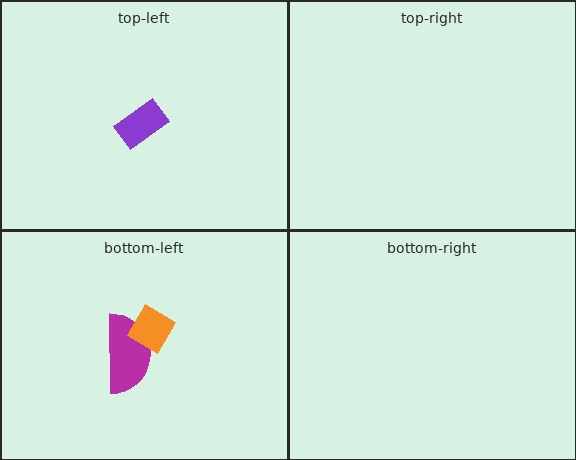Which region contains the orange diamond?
The bottom-left region.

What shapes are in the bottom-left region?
The magenta semicircle, the orange diamond.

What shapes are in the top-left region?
The purple rectangle.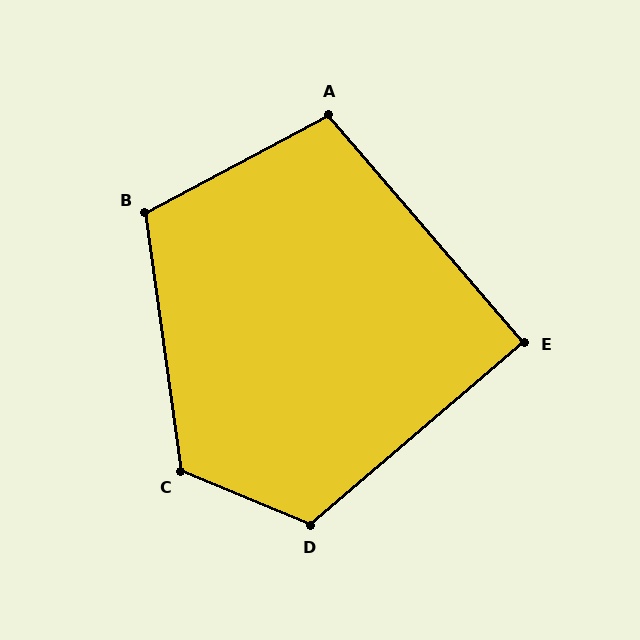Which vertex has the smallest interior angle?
E, at approximately 90 degrees.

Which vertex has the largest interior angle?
C, at approximately 121 degrees.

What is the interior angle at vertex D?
Approximately 117 degrees (obtuse).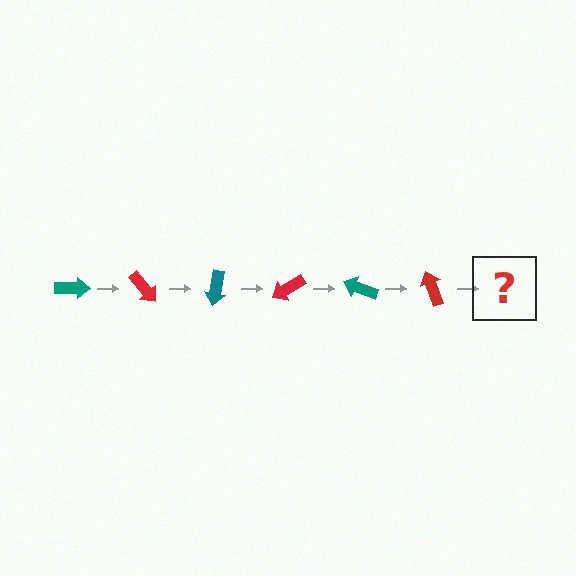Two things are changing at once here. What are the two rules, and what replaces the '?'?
The two rules are that it rotates 50 degrees each step and the color cycles through teal and red. The '?' should be a teal arrow, rotated 300 degrees from the start.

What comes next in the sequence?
The next element should be a teal arrow, rotated 300 degrees from the start.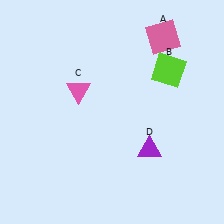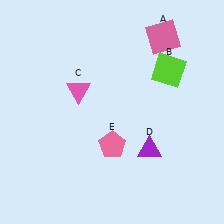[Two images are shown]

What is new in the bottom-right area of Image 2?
A pink pentagon (E) was added in the bottom-right area of Image 2.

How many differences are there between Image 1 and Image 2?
There is 1 difference between the two images.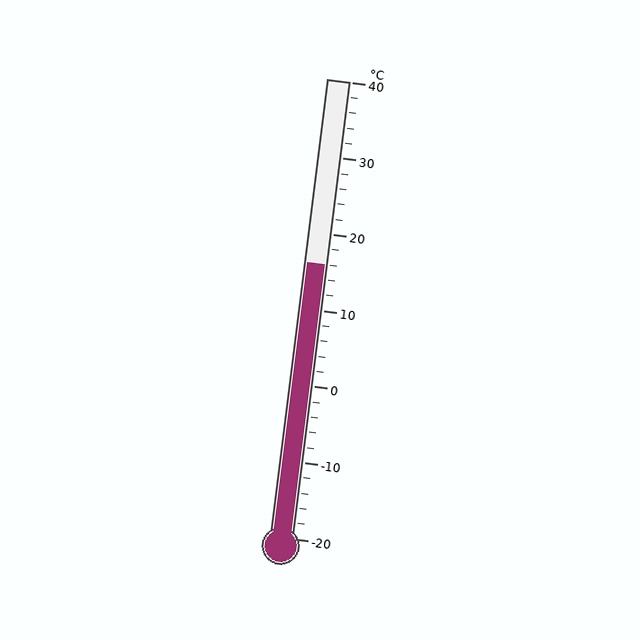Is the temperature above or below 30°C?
The temperature is below 30°C.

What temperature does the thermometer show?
The thermometer shows approximately 16°C.